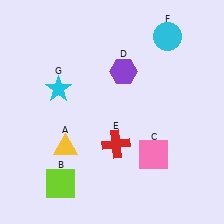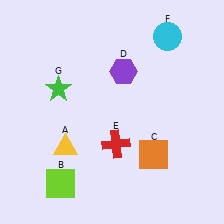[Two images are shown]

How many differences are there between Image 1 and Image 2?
There are 2 differences between the two images.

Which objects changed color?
C changed from pink to orange. G changed from cyan to green.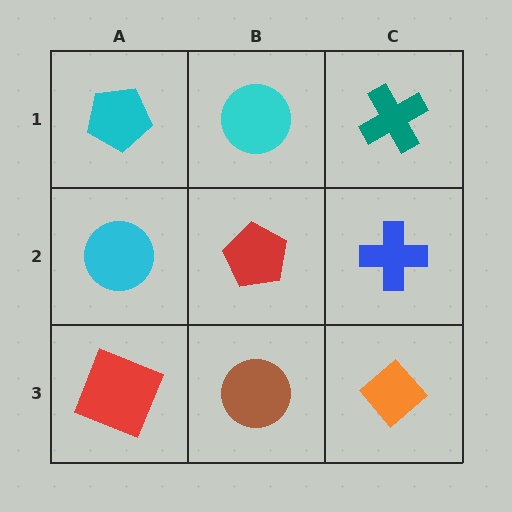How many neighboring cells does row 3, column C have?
2.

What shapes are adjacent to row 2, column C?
A teal cross (row 1, column C), an orange diamond (row 3, column C), a red pentagon (row 2, column B).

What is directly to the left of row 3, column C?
A brown circle.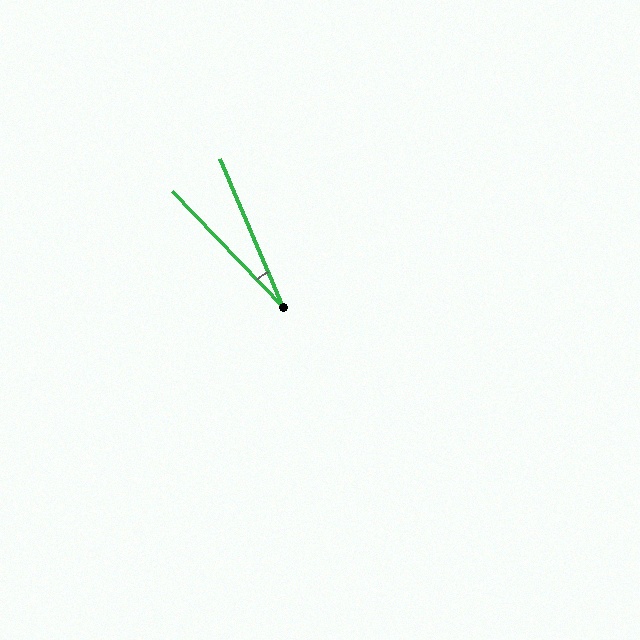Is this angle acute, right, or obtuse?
It is acute.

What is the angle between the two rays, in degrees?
Approximately 21 degrees.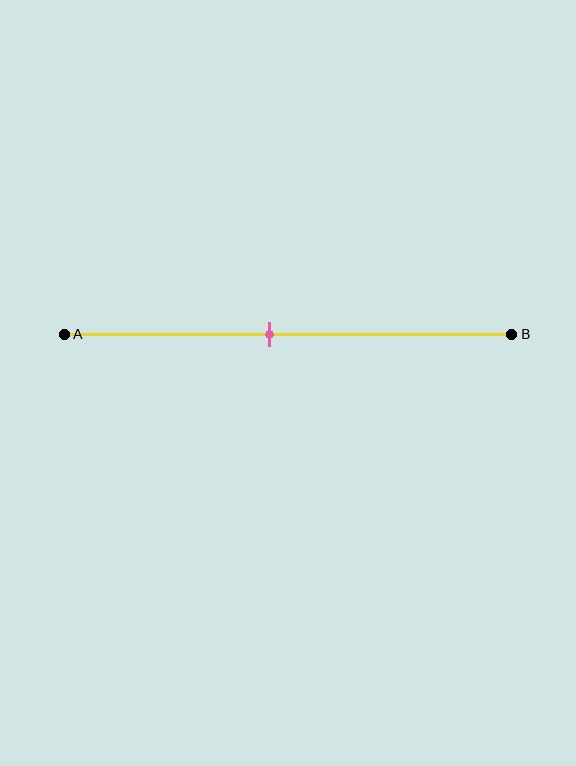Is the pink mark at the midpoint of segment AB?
No, the mark is at about 45% from A, not at the 50% midpoint.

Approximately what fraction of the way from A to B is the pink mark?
The pink mark is approximately 45% of the way from A to B.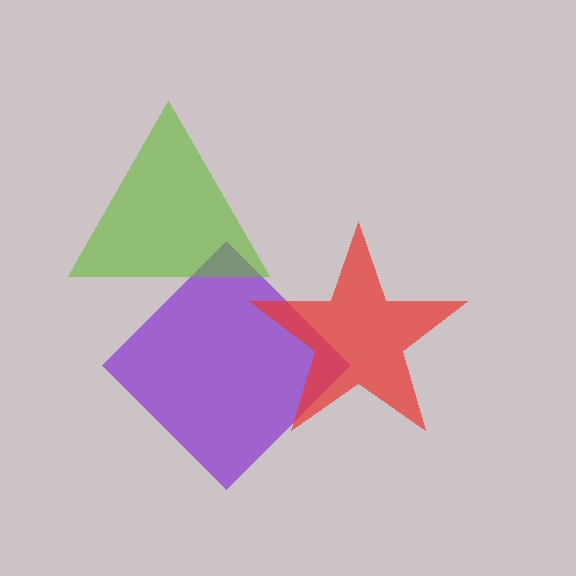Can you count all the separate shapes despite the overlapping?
Yes, there are 3 separate shapes.